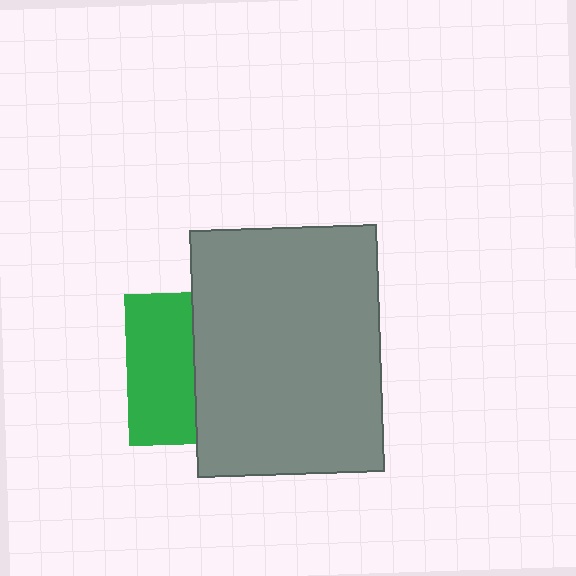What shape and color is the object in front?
The object in front is a gray rectangle.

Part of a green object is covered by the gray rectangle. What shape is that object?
It is a square.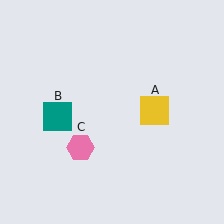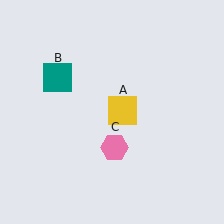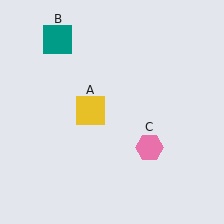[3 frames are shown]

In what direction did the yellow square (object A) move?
The yellow square (object A) moved left.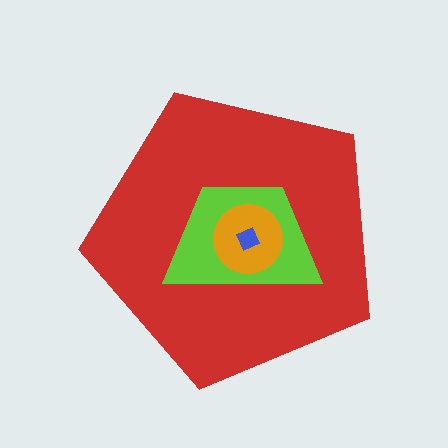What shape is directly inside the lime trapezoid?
The orange circle.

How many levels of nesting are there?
4.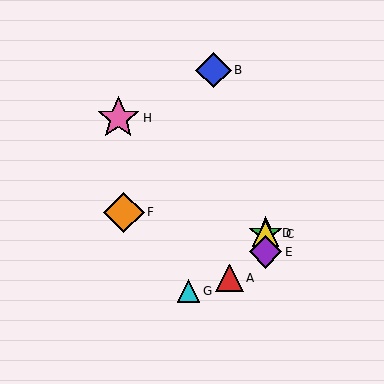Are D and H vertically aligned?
No, D is at x≈266 and H is at x≈118.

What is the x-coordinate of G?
Object G is at x≈189.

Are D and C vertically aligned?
Yes, both are at x≈266.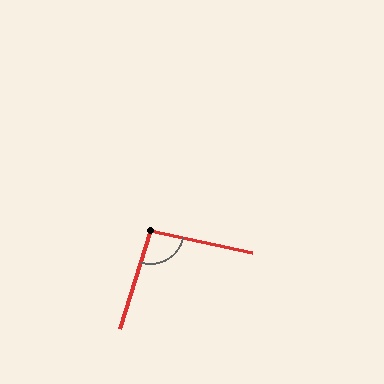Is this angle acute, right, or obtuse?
It is obtuse.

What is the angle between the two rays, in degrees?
Approximately 95 degrees.